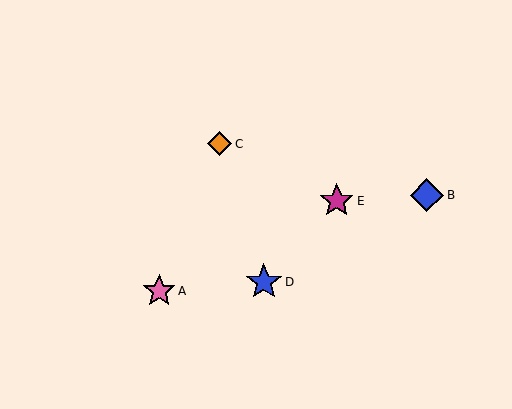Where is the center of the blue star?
The center of the blue star is at (264, 282).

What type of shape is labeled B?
Shape B is a blue diamond.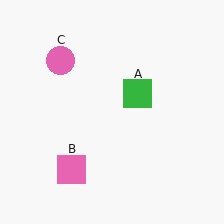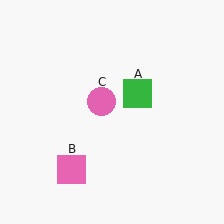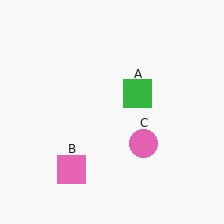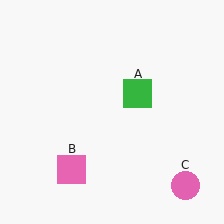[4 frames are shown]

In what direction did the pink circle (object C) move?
The pink circle (object C) moved down and to the right.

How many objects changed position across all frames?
1 object changed position: pink circle (object C).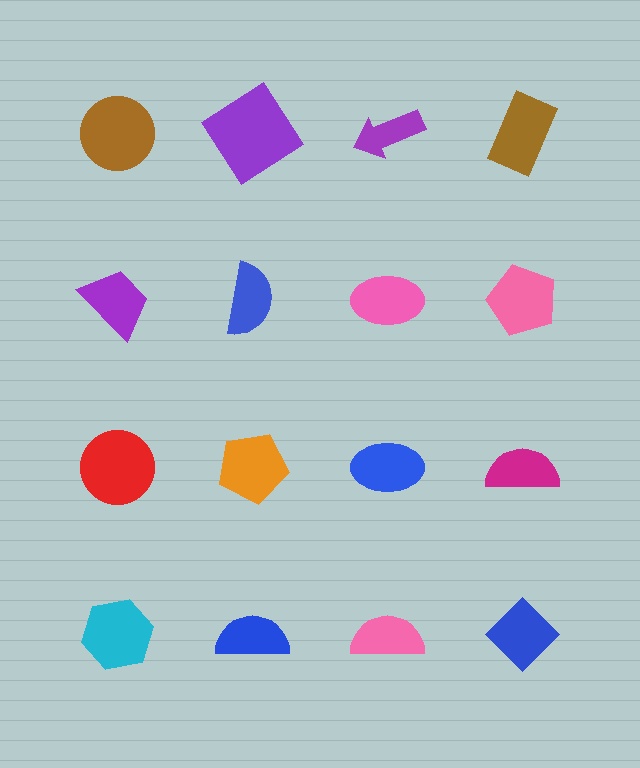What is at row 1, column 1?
A brown circle.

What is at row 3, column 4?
A magenta semicircle.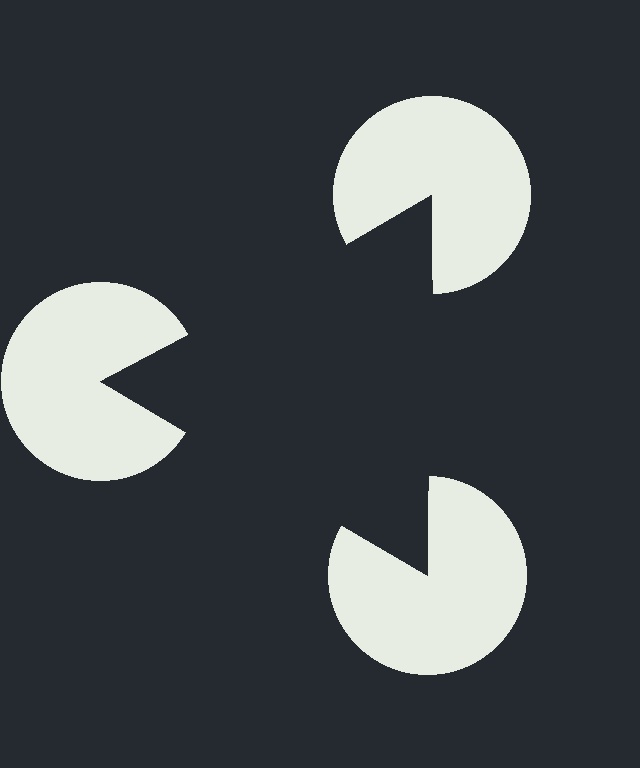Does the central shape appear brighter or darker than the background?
It typically appears slightly darker than the background, even though no actual brightness change is drawn.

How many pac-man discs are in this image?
There are 3 — one at each vertex of the illusory triangle.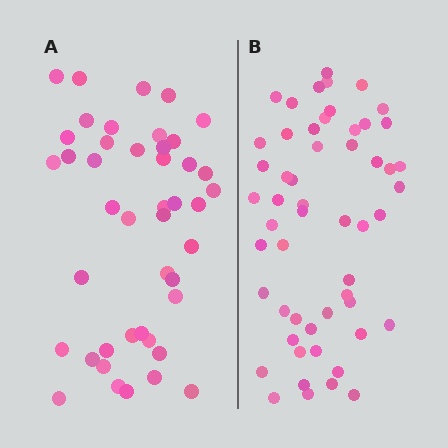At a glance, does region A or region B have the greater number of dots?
Region B (the right region) has more dots.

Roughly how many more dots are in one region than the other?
Region B has roughly 10 or so more dots than region A.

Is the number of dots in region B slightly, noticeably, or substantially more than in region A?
Region B has only slightly more — the two regions are fairly close. The ratio is roughly 1.2 to 1.